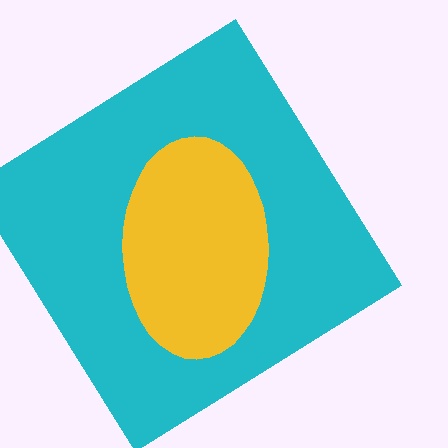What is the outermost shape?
The cyan diamond.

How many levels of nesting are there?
2.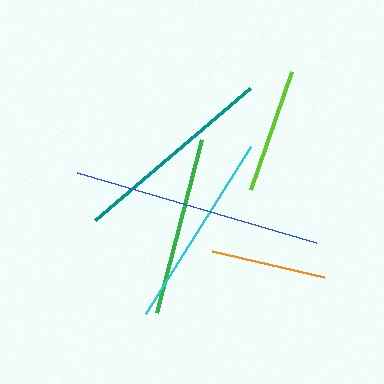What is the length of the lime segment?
The lime segment is approximately 125 pixels long.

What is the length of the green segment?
The green segment is approximately 178 pixels long.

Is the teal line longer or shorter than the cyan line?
The teal line is longer than the cyan line.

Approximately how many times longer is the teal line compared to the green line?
The teal line is approximately 1.1 times the length of the green line.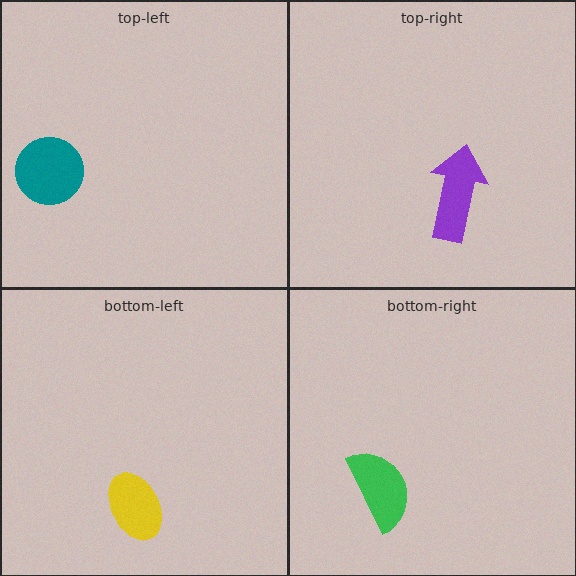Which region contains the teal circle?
The top-left region.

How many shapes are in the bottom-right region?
1.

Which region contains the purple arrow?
The top-right region.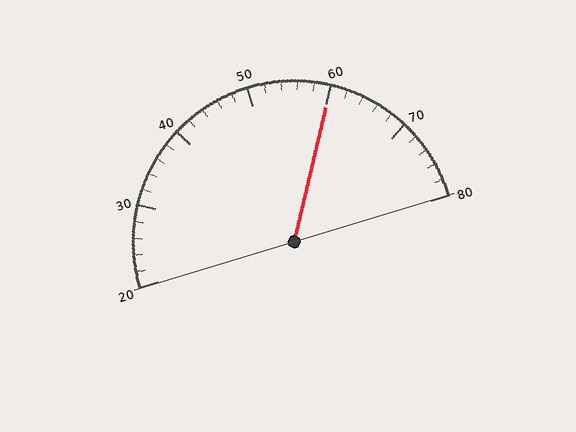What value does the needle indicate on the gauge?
The needle indicates approximately 60.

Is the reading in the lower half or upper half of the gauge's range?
The reading is in the upper half of the range (20 to 80).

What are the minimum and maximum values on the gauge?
The gauge ranges from 20 to 80.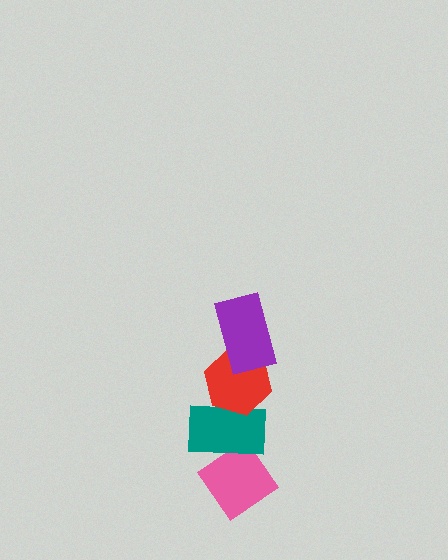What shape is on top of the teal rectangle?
The red hexagon is on top of the teal rectangle.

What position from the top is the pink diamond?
The pink diamond is 4th from the top.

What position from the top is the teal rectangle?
The teal rectangle is 3rd from the top.